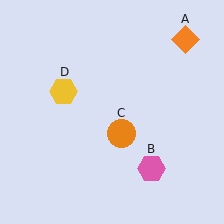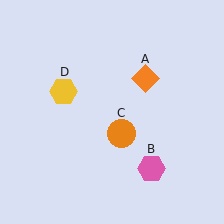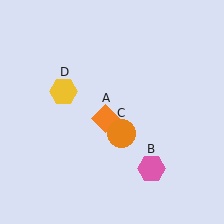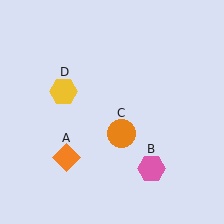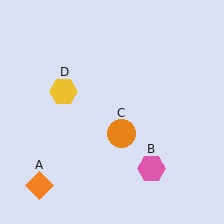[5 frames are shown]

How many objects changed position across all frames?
1 object changed position: orange diamond (object A).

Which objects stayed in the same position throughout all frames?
Pink hexagon (object B) and orange circle (object C) and yellow hexagon (object D) remained stationary.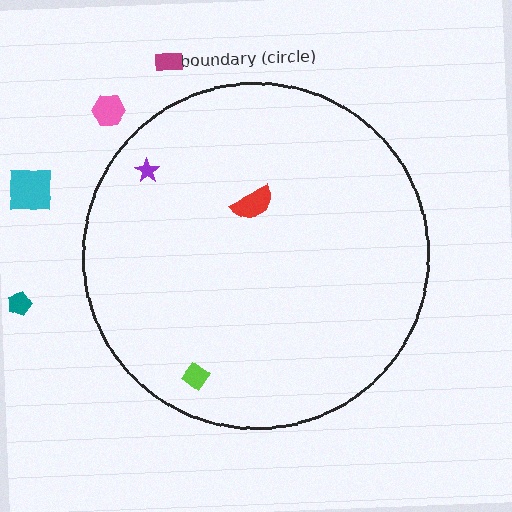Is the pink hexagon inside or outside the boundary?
Outside.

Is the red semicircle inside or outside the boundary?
Inside.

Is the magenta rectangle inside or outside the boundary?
Outside.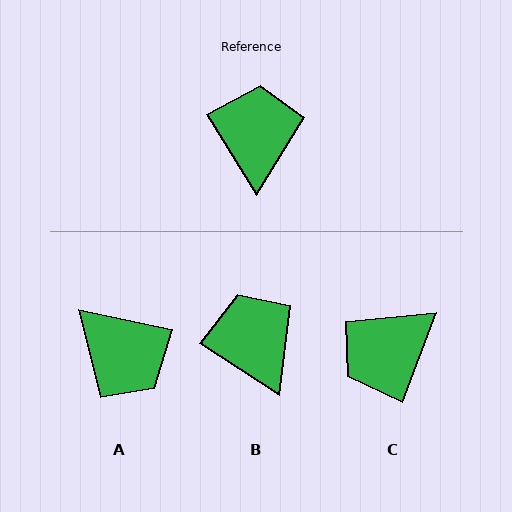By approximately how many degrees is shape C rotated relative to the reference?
Approximately 127 degrees counter-clockwise.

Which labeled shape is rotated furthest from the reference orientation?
A, about 134 degrees away.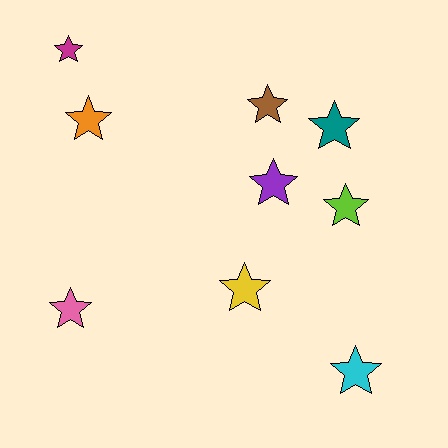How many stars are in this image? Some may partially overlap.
There are 9 stars.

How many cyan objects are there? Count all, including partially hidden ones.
There is 1 cyan object.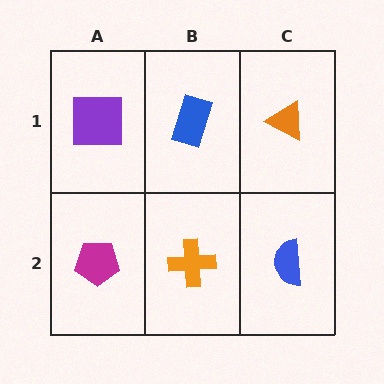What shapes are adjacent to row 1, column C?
A blue semicircle (row 2, column C), a blue rectangle (row 1, column B).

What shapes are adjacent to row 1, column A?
A magenta pentagon (row 2, column A), a blue rectangle (row 1, column B).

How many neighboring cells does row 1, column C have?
2.